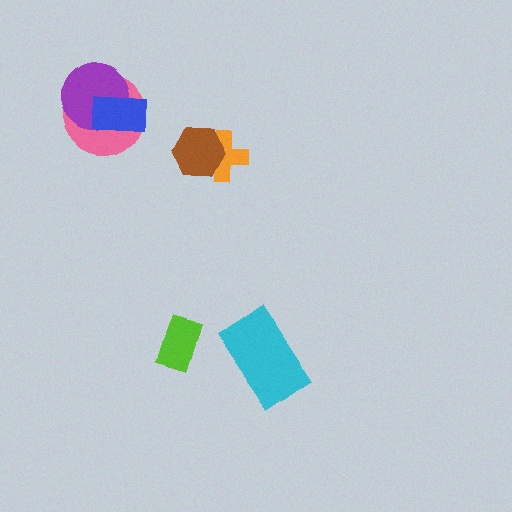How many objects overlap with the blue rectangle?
2 objects overlap with the blue rectangle.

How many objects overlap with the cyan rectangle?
0 objects overlap with the cyan rectangle.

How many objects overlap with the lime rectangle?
0 objects overlap with the lime rectangle.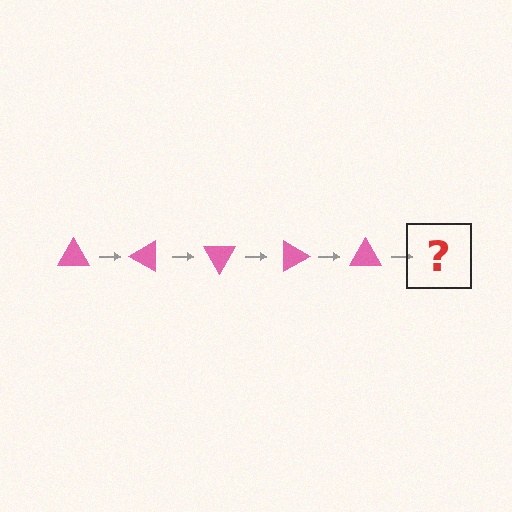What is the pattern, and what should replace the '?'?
The pattern is that the triangle rotates 30 degrees each step. The '?' should be a pink triangle rotated 150 degrees.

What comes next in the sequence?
The next element should be a pink triangle rotated 150 degrees.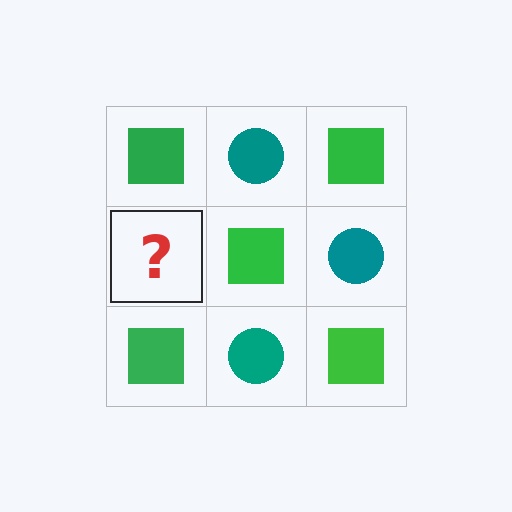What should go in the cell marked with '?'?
The missing cell should contain a teal circle.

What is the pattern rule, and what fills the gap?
The rule is that it alternates green square and teal circle in a checkerboard pattern. The gap should be filled with a teal circle.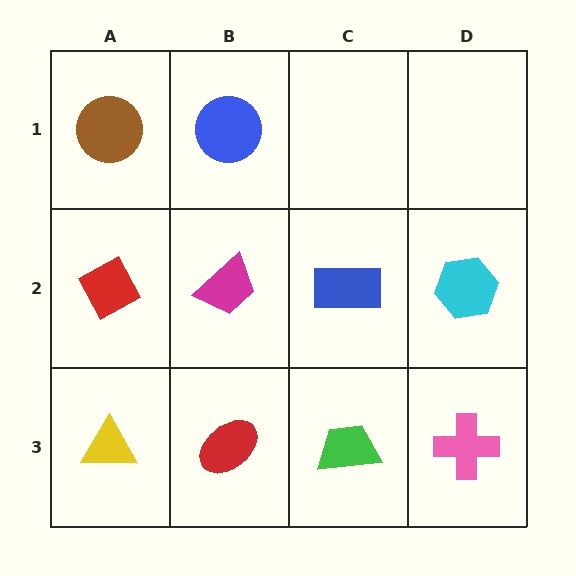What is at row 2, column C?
A blue rectangle.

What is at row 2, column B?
A magenta trapezoid.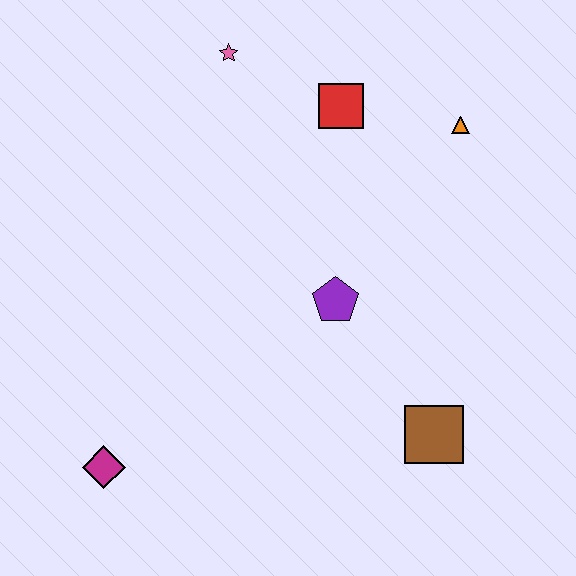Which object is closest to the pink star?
The red square is closest to the pink star.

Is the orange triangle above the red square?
No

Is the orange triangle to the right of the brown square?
Yes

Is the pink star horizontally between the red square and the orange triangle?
No